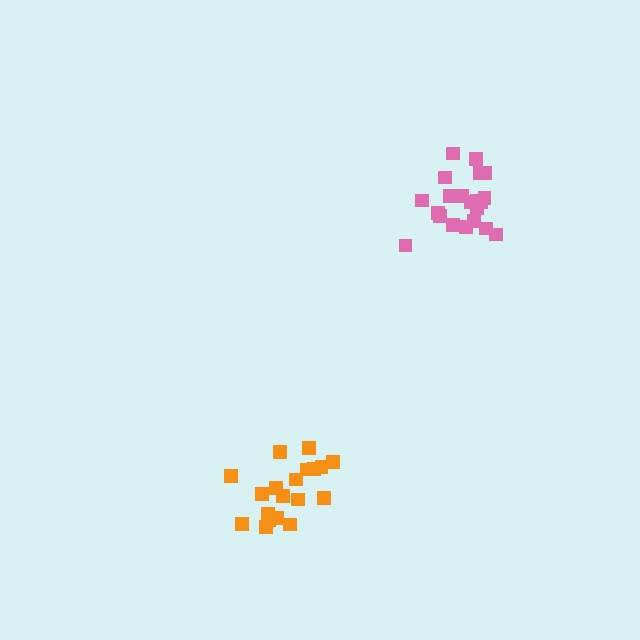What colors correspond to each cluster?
The clusters are colored: pink, orange.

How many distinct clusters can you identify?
There are 2 distinct clusters.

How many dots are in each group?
Group 1: 21 dots, Group 2: 19 dots (40 total).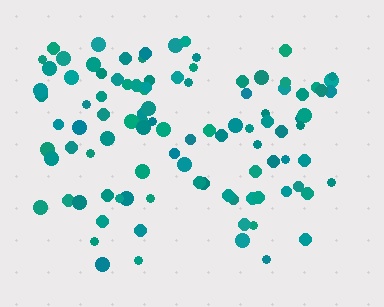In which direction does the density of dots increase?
From bottom to top, with the top side densest.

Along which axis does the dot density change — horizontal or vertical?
Vertical.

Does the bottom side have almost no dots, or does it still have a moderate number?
Still a moderate number, just noticeably fewer than the top.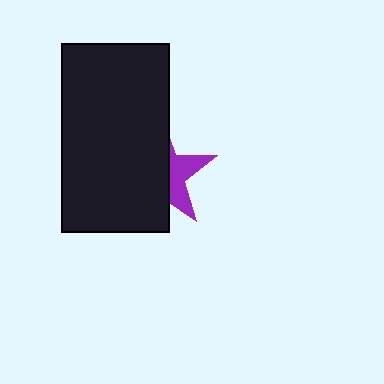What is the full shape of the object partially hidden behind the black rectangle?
The partially hidden object is a purple star.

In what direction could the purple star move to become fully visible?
The purple star could move right. That would shift it out from behind the black rectangle entirely.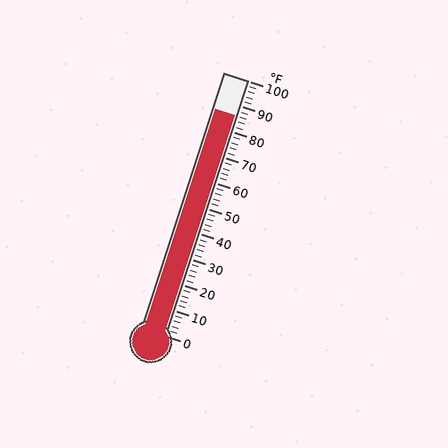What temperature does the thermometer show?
The thermometer shows approximately 86°F.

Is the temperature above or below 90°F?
The temperature is below 90°F.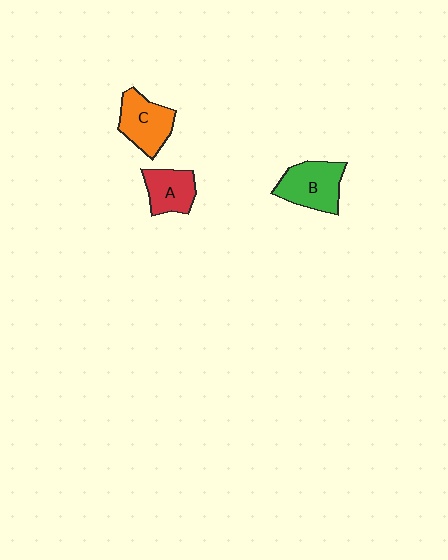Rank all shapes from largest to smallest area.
From largest to smallest: B (green), C (orange), A (red).